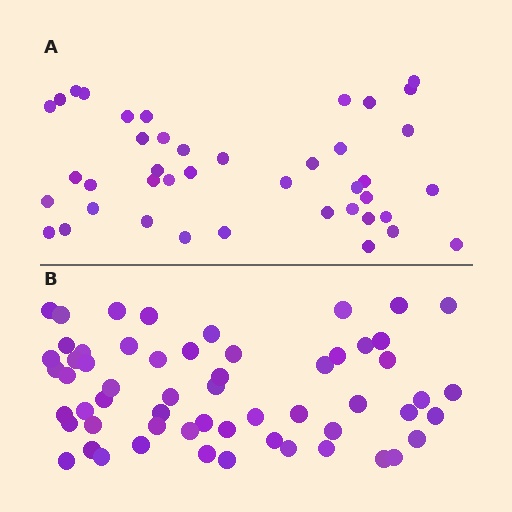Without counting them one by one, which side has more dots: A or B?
Region B (the bottom region) has more dots.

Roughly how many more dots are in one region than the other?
Region B has approximately 15 more dots than region A.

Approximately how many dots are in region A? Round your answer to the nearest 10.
About 40 dots. (The exact count is 42, which rounds to 40.)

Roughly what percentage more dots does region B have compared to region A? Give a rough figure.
About 40% more.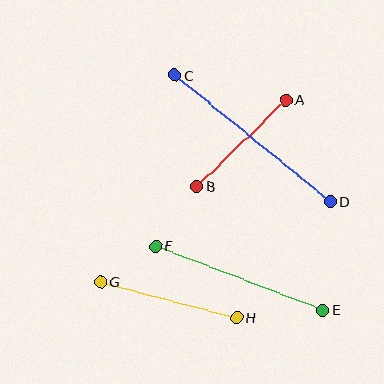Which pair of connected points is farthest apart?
Points C and D are farthest apart.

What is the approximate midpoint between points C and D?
The midpoint is at approximately (253, 138) pixels.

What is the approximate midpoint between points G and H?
The midpoint is at approximately (169, 300) pixels.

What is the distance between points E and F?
The distance is approximately 179 pixels.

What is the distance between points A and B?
The distance is approximately 124 pixels.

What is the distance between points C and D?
The distance is approximately 200 pixels.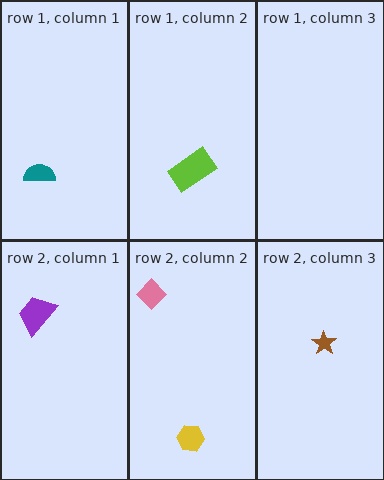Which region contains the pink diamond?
The row 2, column 2 region.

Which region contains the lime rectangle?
The row 1, column 2 region.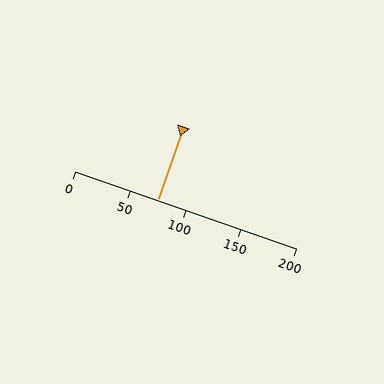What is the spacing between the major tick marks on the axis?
The major ticks are spaced 50 apart.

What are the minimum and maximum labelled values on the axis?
The axis runs from 0 to 200.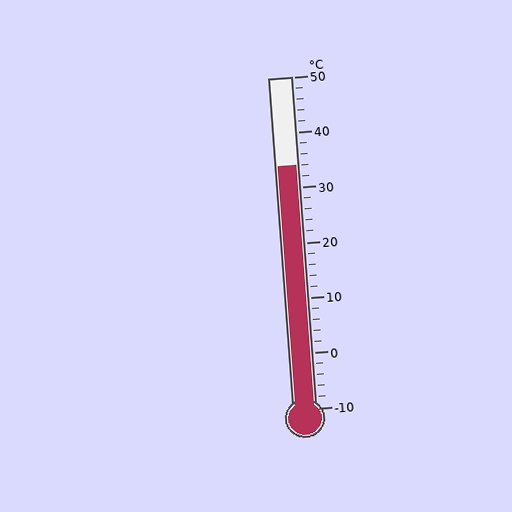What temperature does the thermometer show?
The thermometer shows approximately 34°C.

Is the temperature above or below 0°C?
The temperature is above 0°C.